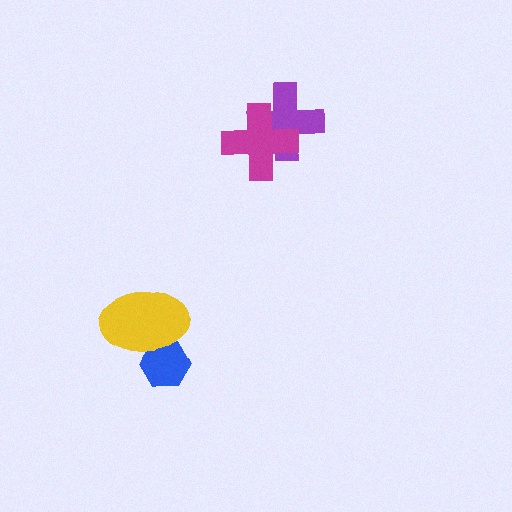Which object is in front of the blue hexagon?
The yellow ellipse is in front of the blue hexagon.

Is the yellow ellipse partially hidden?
No, no other shape covers it.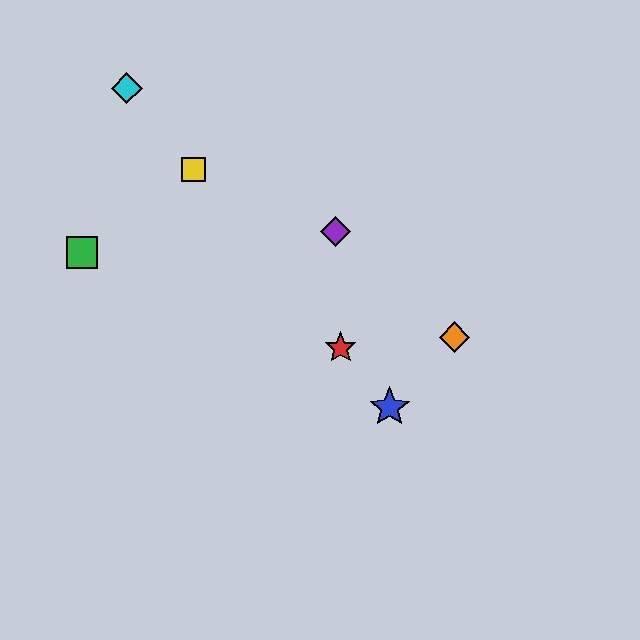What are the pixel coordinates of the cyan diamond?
The cyan diamond is at (127, 88).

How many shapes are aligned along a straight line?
4 shapes (the red star, the blue star, the yellow square, the cyan diamond) are aligned along a straight line.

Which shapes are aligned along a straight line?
The red star, the blue star, the yellow square, the cyan diamond are aligned along a straight line.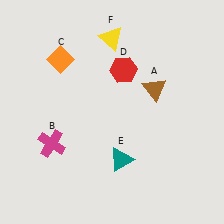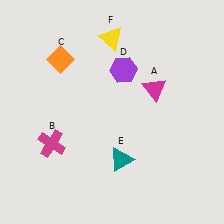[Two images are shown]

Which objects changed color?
A changed from brown to magenta. D changed from red to purple.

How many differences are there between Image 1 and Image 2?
There are 2 differences between the two images.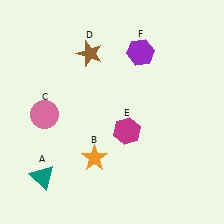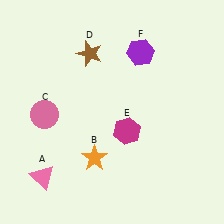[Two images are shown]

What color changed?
The triangle (A) changed from teal in Image 1 to pink in Image 2.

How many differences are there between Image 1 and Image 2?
There is 1 difference between the two images.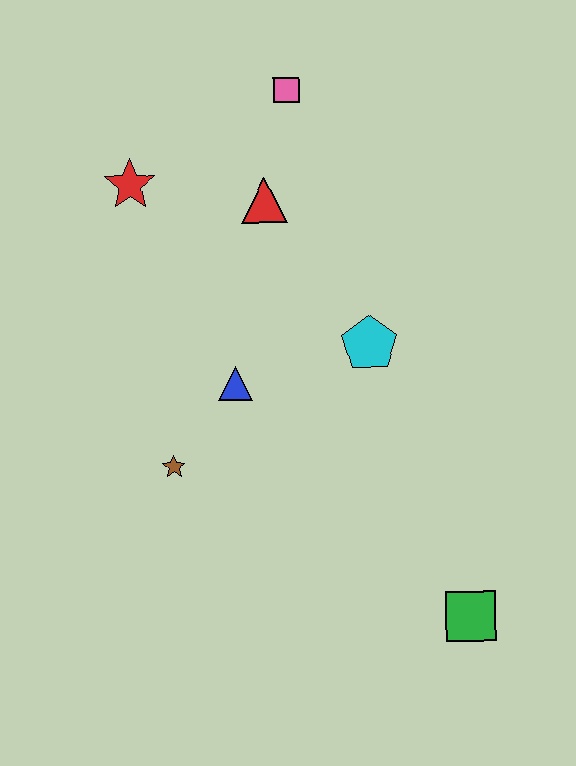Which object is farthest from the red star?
The green square is farthest from the red star.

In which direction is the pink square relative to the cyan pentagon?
The pink square is above the cyan pentagon.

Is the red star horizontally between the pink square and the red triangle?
No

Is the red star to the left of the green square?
Yes